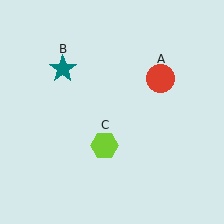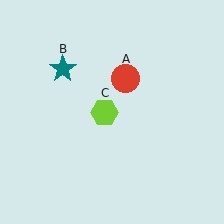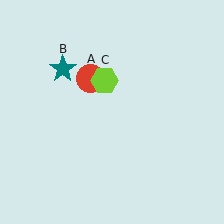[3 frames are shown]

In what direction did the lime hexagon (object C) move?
The lime hexagon (object C) moved up.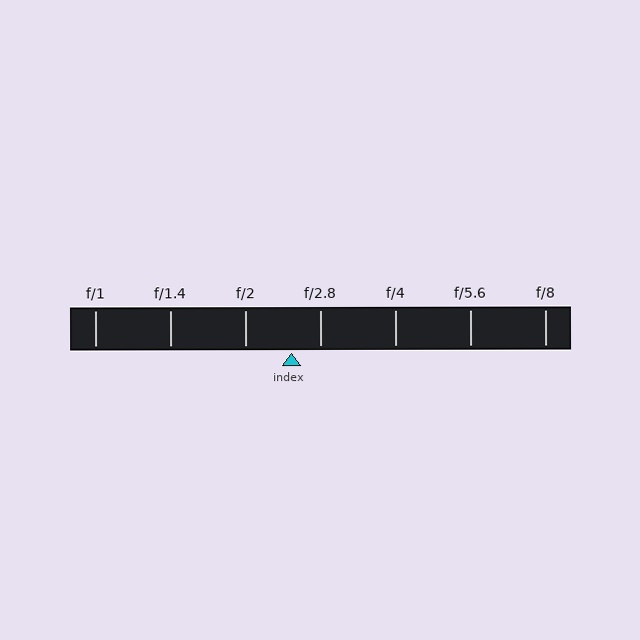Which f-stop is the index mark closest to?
The index mark is closest to f/2.8.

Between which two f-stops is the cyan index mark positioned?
The index mark is between f/2 and f/2.8.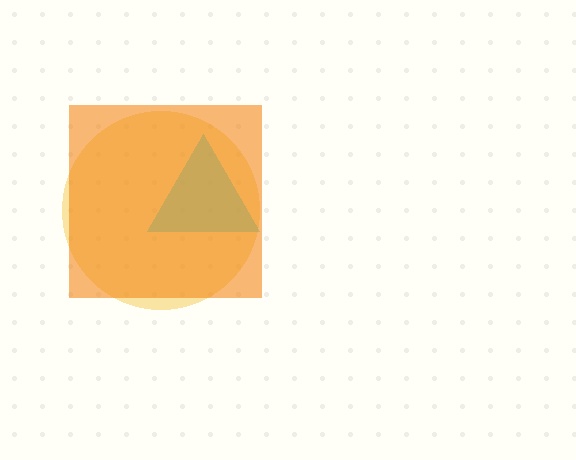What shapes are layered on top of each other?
The layered shapes are: a yellow circle, a cyan triangle, an orange square.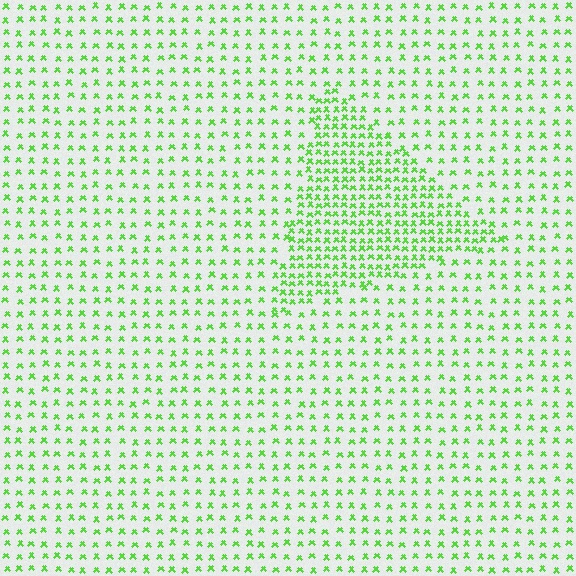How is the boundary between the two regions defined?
The boundary is defined by a change in element density (approximately 2.2x ratio). All elements are the same color, size, and shape.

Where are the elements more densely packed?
The elements are more densely packed inside the triangle boundary.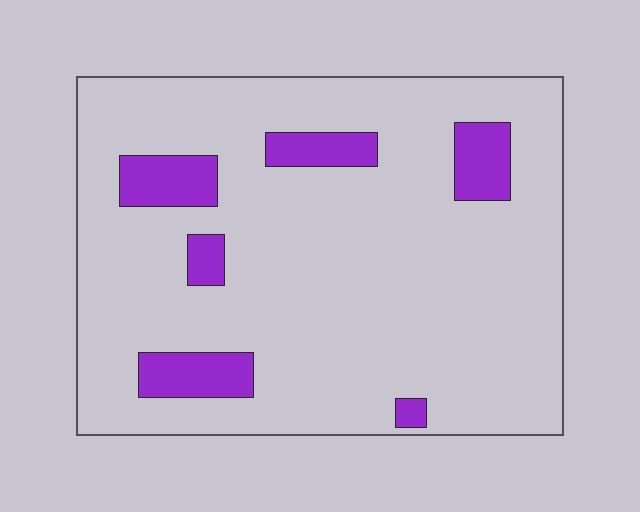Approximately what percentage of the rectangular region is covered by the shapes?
Approximately 10%.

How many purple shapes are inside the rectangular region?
6.